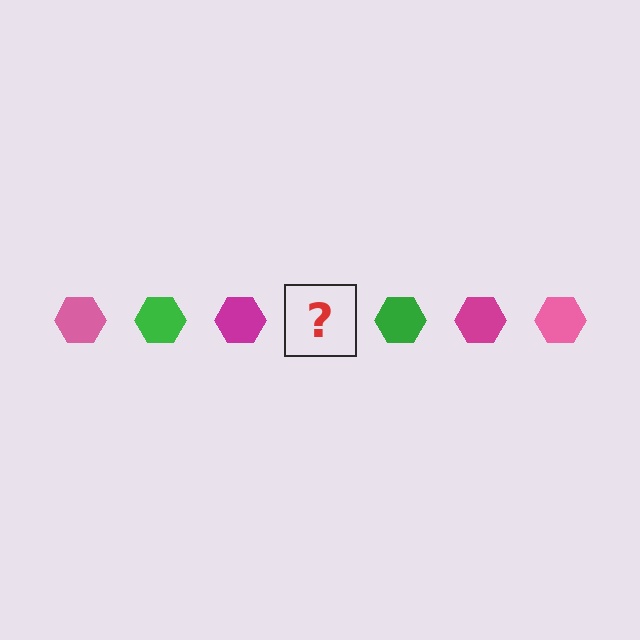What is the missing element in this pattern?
The missing element is a pink hexagon.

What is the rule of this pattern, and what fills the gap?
The rule is that the pattern cycles through pink, green, magenta hexagons. The gap should be filled with a pink hexagon.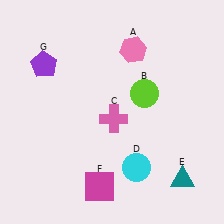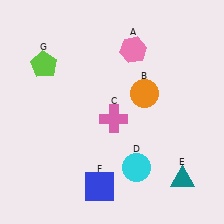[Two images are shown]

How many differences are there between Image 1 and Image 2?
There are 3 differences between the two images.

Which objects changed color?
B changed from lime to orange. F changed from magenta to blue. G changed from purple to lime.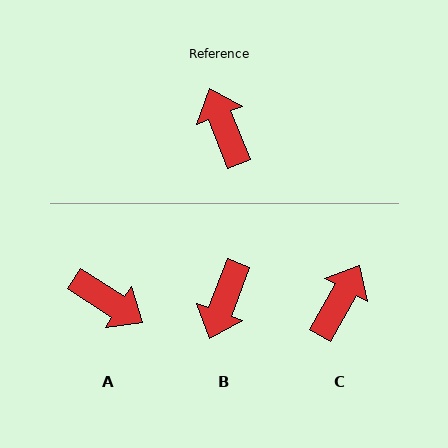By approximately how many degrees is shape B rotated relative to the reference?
Approximately 137 degrees counter-clockwise.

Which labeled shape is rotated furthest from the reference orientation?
A, about 144 degrees away.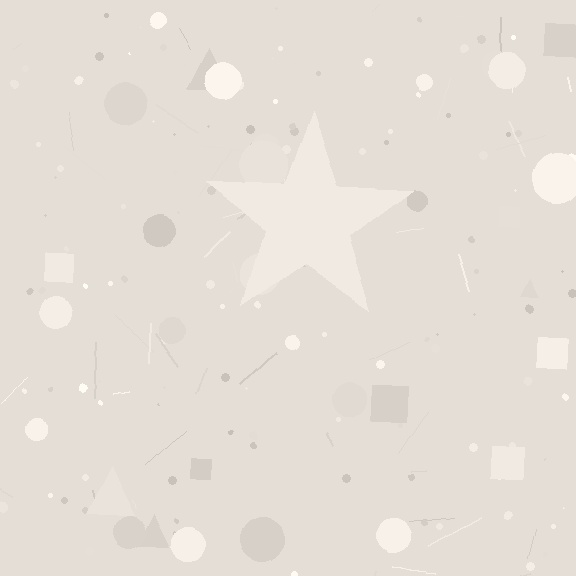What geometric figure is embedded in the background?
A star is embedded in the background.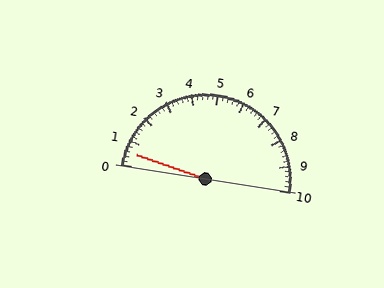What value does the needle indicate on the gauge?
The needle indicates approximately 0.6.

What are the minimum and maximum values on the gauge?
The gauge ranges from 0 to 10.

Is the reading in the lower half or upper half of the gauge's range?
The reading is in the lower half of the range (0 to 10).